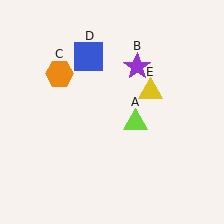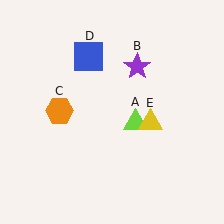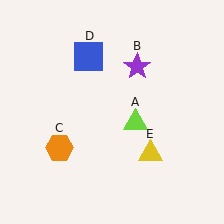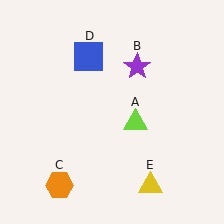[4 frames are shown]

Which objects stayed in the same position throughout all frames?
Lime triangle (object A) and purple star (object B) and blue square (object D) remained stationary.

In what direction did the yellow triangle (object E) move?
The yellow triangle (object E) moved down.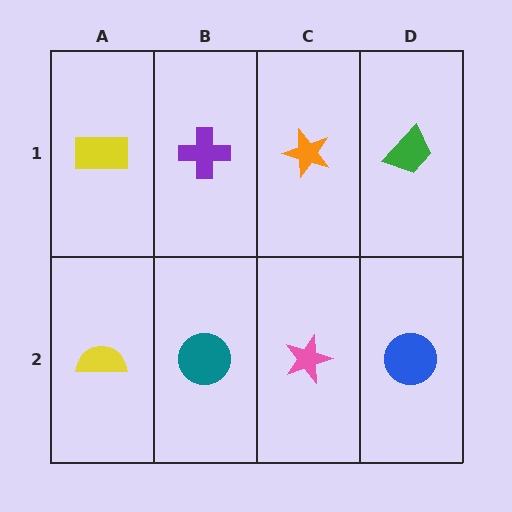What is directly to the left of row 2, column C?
A teal circle.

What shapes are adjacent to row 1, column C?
A pink star (row 2, column C), a purple cross (row 1, column B), a green trapezoid (row 1, column D).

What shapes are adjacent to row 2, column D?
A green trapezoid (row 1, column D), a pink star (row 2, column C).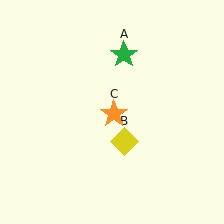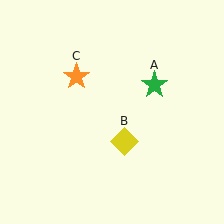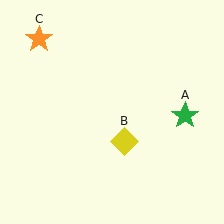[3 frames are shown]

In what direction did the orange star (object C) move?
The orange star (object C) moved up and to the left.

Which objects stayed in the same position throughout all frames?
Yellow diamond (object B) remained stationary.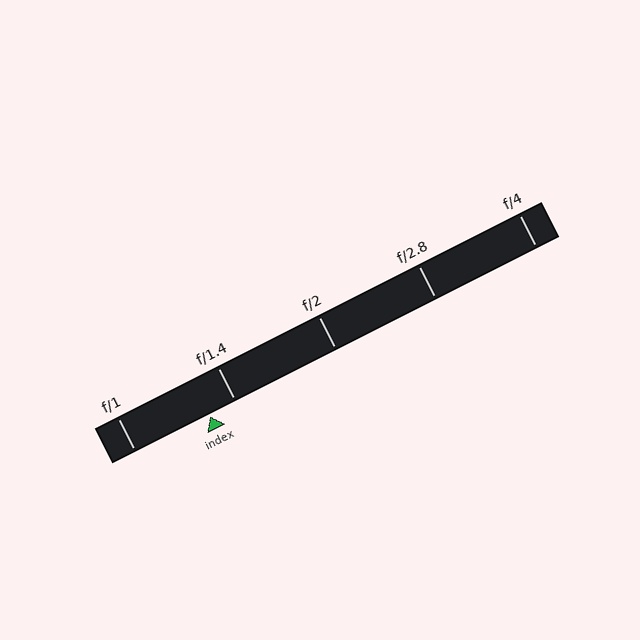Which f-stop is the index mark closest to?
The index mark is closest to f/1.4.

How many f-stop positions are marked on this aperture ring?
There are 5 f-stop positions marked.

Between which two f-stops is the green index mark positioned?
The index mark is between f/1 and f/1.4.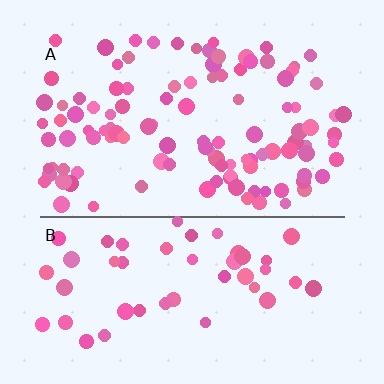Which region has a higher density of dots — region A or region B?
A (the top).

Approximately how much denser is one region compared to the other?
Approximately 2.3× — region A over region B.